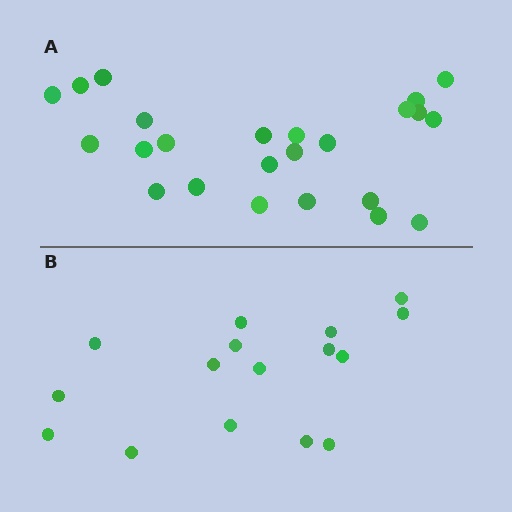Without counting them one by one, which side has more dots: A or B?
Region A (the top region) has more dots.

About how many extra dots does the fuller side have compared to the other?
Region A has roughly 8 or so more dots than region B.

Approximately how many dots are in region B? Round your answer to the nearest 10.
About 20 dots. (The exact count is 16, which rounds to 20.)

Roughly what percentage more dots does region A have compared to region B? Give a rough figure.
About 50% more.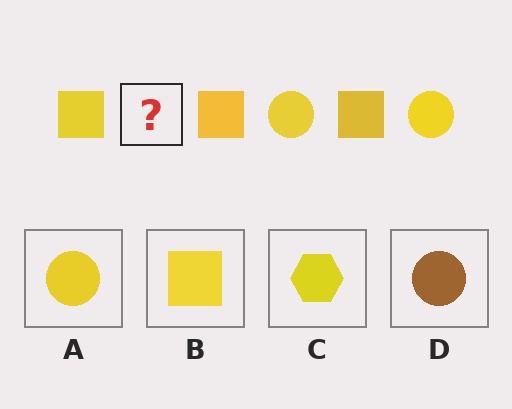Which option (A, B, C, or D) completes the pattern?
A.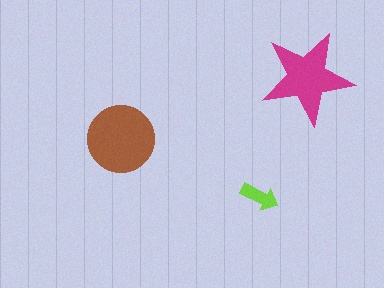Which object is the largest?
The brown circle.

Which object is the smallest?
The lime arrow.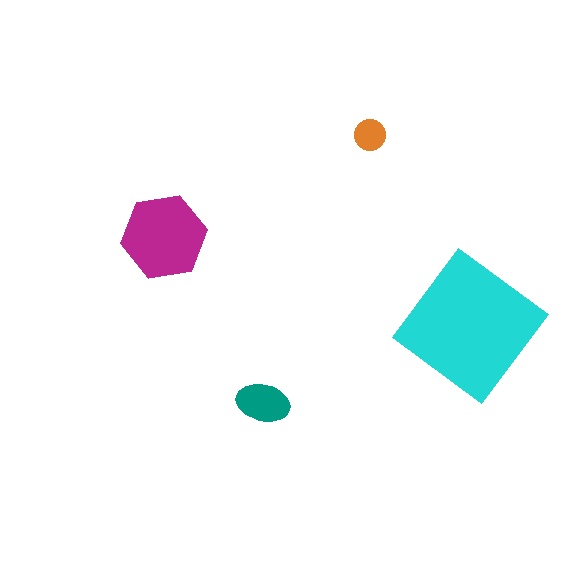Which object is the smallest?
The orange circle.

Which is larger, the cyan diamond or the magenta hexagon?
The cyan diamond.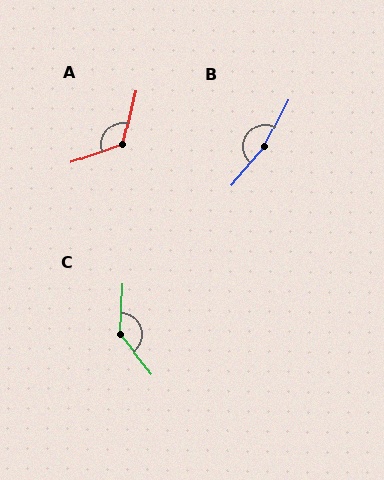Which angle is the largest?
B, at approximately 167 degrees.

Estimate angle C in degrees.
Approximately 138 degrees.